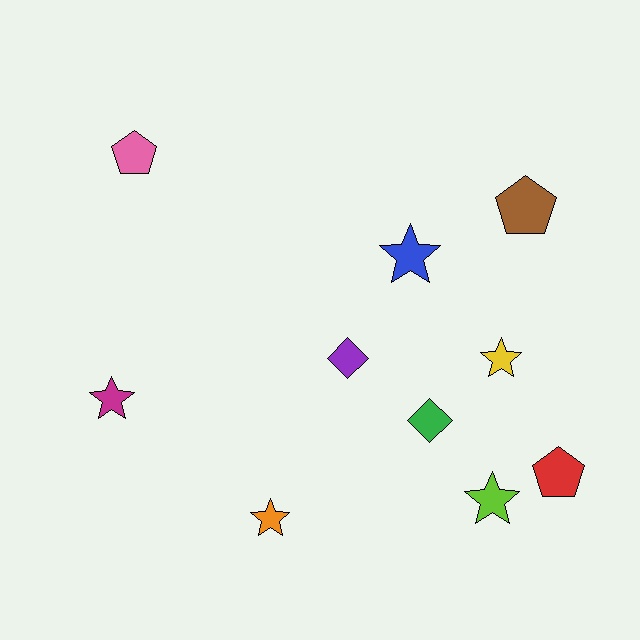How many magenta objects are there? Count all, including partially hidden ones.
There is 1 magenta object.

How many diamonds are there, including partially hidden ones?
There are 2 diamonds.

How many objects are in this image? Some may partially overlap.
There are 10 objects.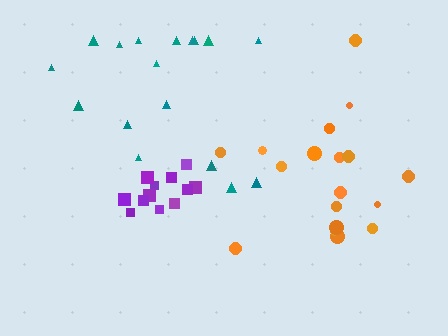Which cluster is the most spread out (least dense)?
Teal.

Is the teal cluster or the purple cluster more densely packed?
Purple.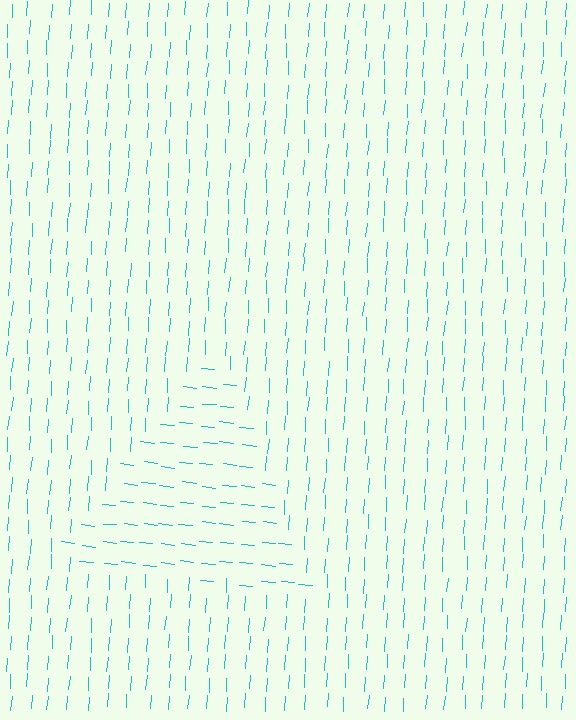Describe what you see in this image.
The image is filled with small cyan line segments. A triangle region in the image has lines oriented differently from the surrounding lines, creating a visible texture boundary.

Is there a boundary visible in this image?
Yes, there is a texture boundary formed by a change in line orientation.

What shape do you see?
I see a triangle.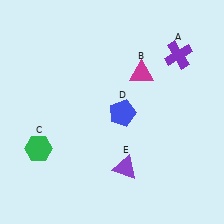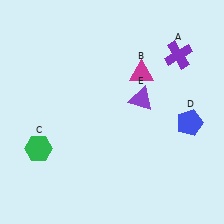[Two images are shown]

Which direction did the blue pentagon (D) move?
The blue pentagon (D) moved right.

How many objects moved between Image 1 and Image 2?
2 objects moved between the two images.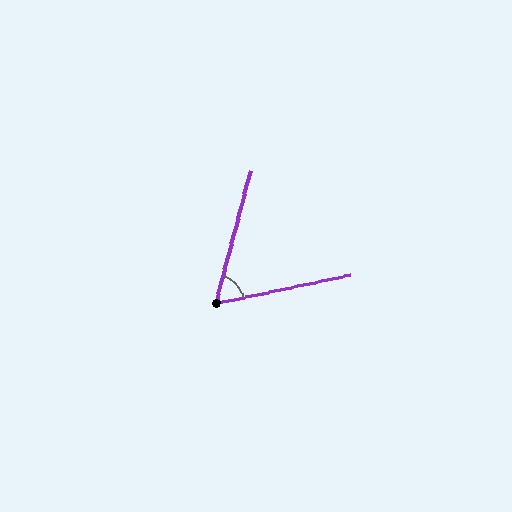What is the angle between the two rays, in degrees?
Approximately 64 degrees.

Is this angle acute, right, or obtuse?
It is acute.